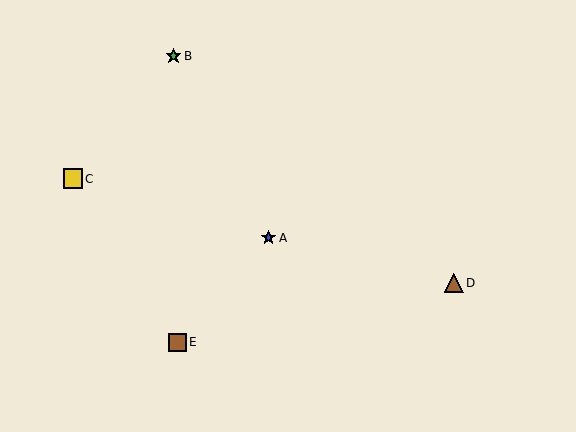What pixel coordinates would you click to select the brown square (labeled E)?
Click at (177, 342) to select the brown square E.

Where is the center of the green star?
The center of the green star is at (174, 56).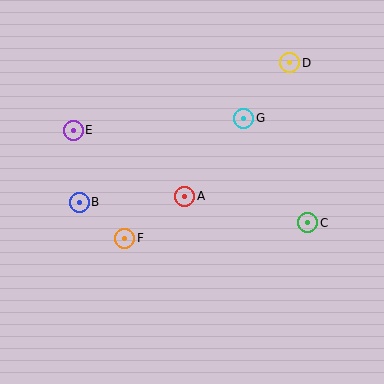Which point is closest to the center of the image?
Point A at (185, 196) is closest to the center.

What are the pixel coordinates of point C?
Point C is at (308, 223).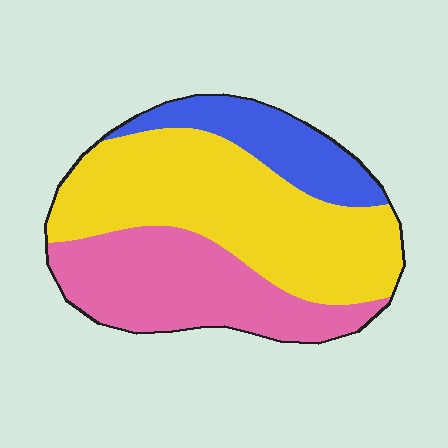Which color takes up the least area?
Blue, at roughly 15%.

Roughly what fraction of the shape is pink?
Pink covers 33% of the shape.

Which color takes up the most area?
Yellow, at roughly 50%.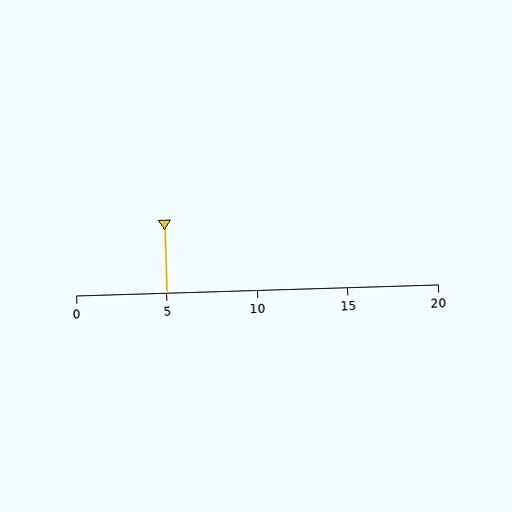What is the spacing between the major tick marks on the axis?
The major ticks are spaced 5 apart.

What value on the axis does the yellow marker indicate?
The marker indicates approximately 5.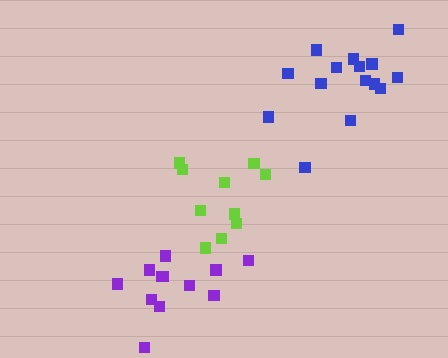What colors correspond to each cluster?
The clusters are colored: purple, lime, blue.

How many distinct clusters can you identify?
There are 3 distinct clusters.